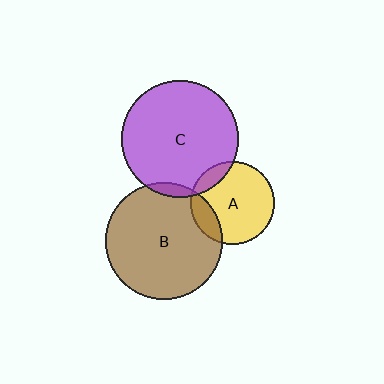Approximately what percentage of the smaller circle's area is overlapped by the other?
Approximately 15%.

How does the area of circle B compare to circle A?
Approximately 2.0 times.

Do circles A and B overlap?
Yes.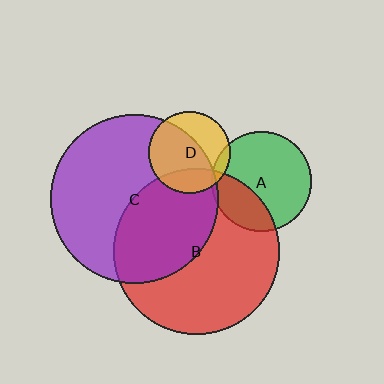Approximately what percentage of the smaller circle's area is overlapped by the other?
Approximately 20%.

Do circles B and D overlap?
Yes.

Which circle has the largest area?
Circle C (purple).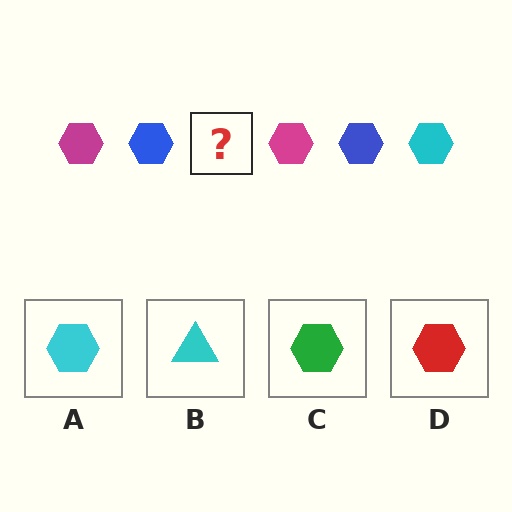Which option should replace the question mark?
Option A.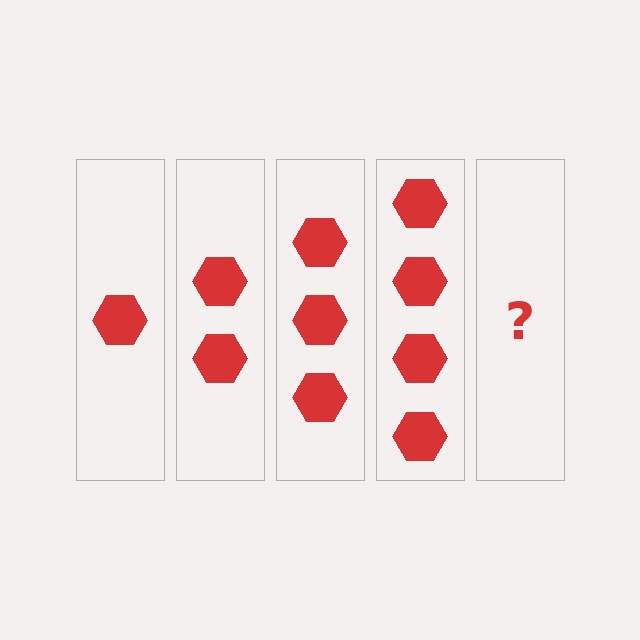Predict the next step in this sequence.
The next step is 5 hexagons.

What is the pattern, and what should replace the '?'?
The pattern is that each step adds one more hexagon. The '?' should be 5 hexagons.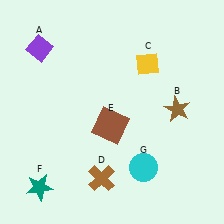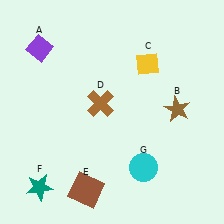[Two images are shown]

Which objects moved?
The objects that moved are: the brown cross (D), the brown square (E).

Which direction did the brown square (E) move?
The brown square (E) moved down.